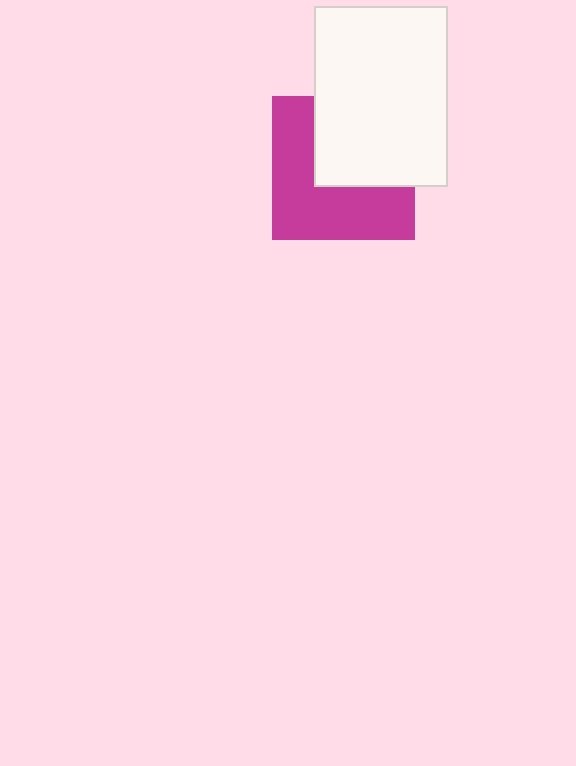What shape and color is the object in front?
The object in front is a white rectangle.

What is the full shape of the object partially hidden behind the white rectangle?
The partially hidden object is a magenta square.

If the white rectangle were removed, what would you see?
You would see the complete magenta square.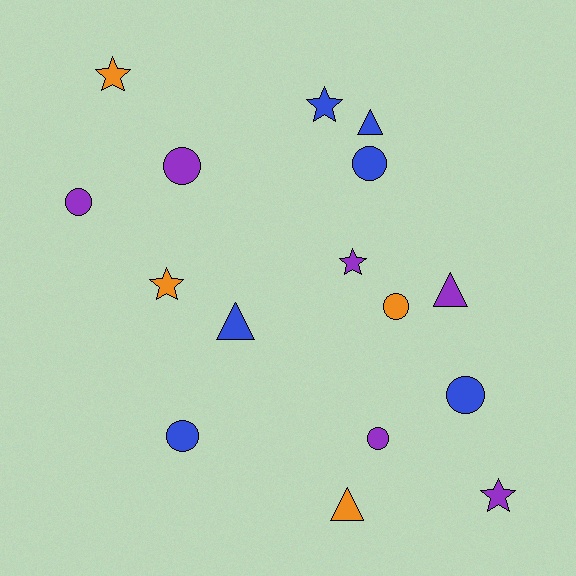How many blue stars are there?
There is 1 blue star.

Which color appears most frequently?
Blue, with 6 objects.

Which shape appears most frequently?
Circle, with 7 objects.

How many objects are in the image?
There are 16 objects.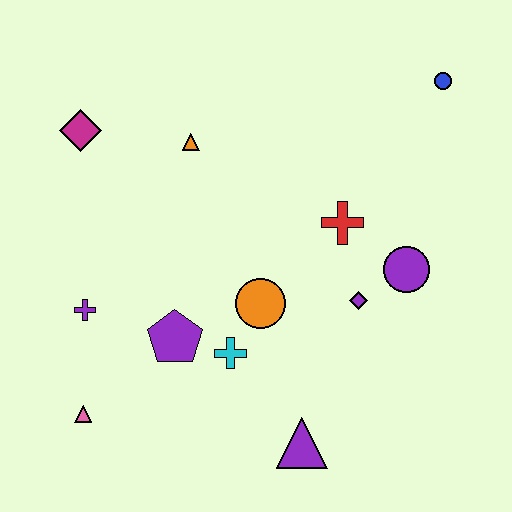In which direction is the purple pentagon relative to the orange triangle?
The purple pentagon is below the orange triangle.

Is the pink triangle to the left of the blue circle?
Yes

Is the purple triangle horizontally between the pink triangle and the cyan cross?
No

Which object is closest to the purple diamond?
The purple circle is closest to the purple diamond.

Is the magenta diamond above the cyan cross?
Yes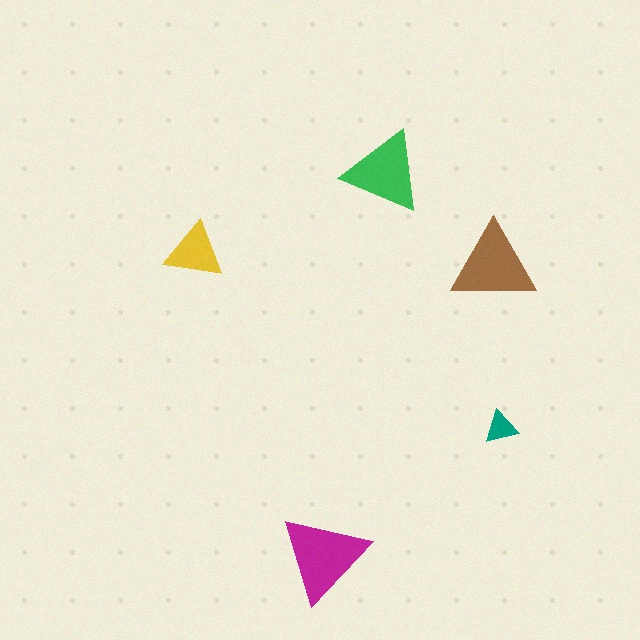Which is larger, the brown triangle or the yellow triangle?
The brown one.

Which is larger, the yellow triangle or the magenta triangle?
The magenta one.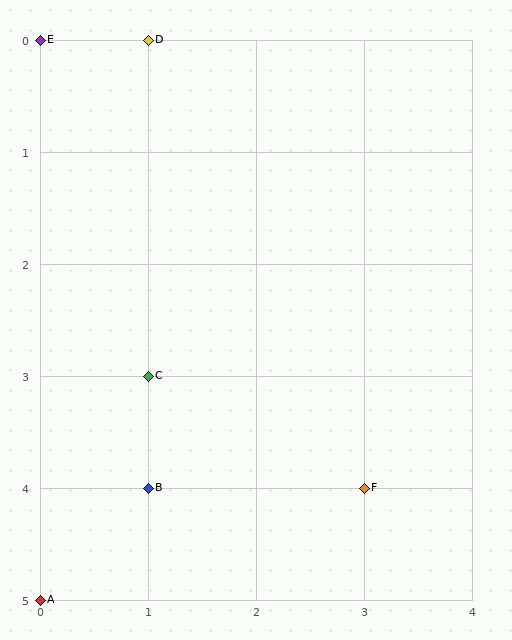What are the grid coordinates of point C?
Point C is at grid coordinates (1, 3).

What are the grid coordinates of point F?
Point F is at grid coordinates (3, 4).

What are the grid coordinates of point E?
Point E is at grid coordinates (0, 0).